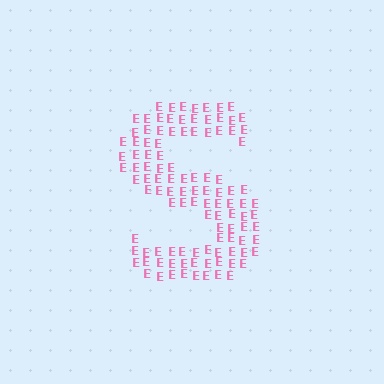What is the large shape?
The large shape is the letter S.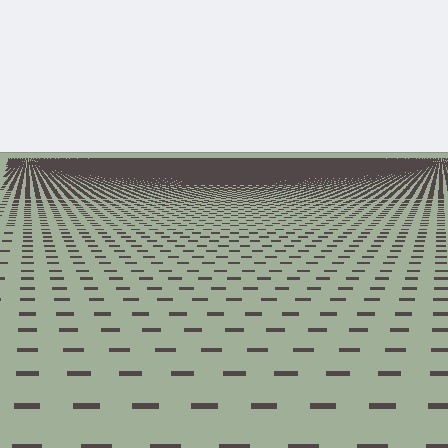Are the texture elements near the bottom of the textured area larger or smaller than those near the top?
Larger. Near the bottom, elements are closer to the viewer and appear at a bigger on-screen size.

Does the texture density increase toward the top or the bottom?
Density increases toward the top.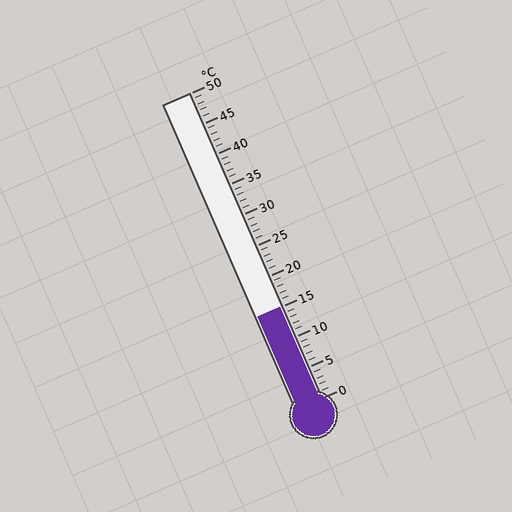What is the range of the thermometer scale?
The thermometer scale ranges from 0°C to 50°C.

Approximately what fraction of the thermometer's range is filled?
The thermometer is filled to approximately 30% of its range.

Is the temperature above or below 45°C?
The temperature is below 45°C.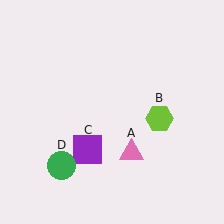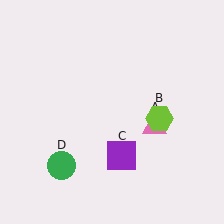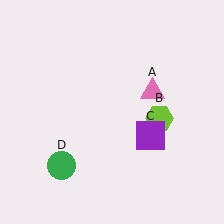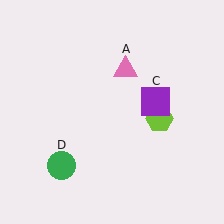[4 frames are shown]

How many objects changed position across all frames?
2 objects changed position: pink triangle (object A), purple square (object C).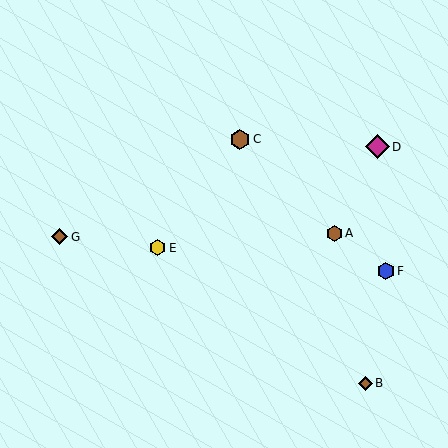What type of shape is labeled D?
Shape D is a magenta diamond.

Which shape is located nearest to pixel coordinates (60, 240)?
The brown diamond (labeled G) at (60, 237) is nearest to that location.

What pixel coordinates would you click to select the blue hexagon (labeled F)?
Click at (386, 271) to select the blue hexagon F.